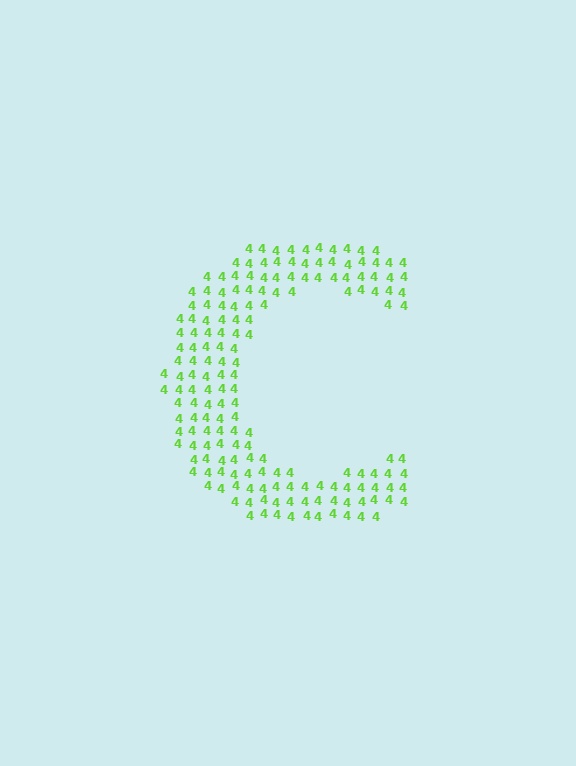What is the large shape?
The large shape is the letter C.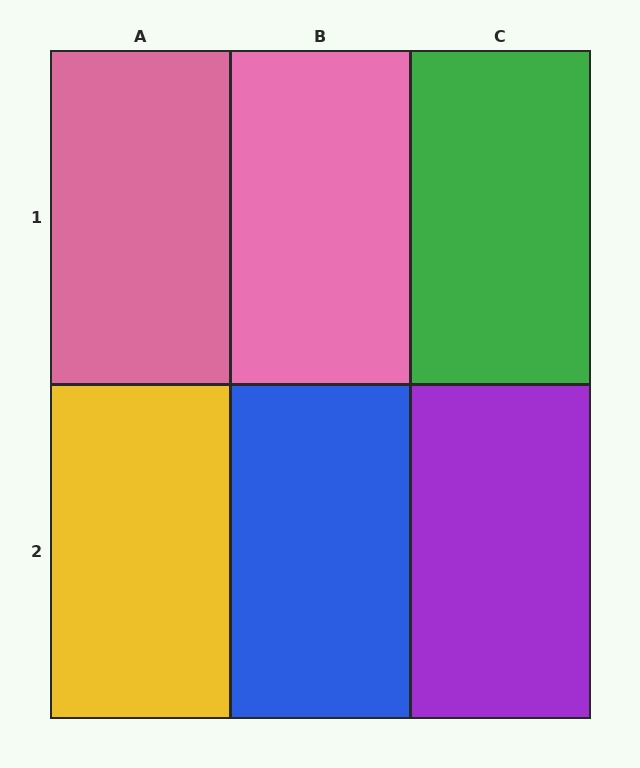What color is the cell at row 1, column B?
Pink.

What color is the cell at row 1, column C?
Green.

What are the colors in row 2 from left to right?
Yellow, blue, purple.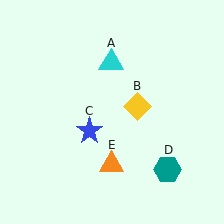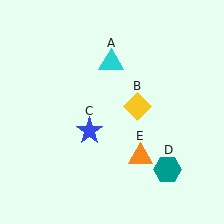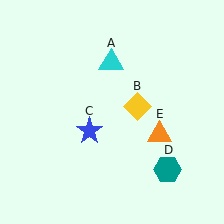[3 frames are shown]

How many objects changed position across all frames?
1 object changed position: orange triangle (object E).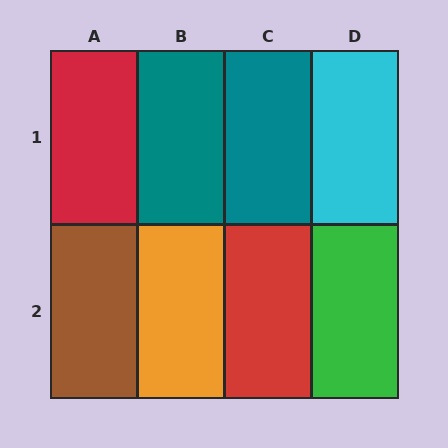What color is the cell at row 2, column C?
Red.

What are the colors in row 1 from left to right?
Red, teal, teal, cyan.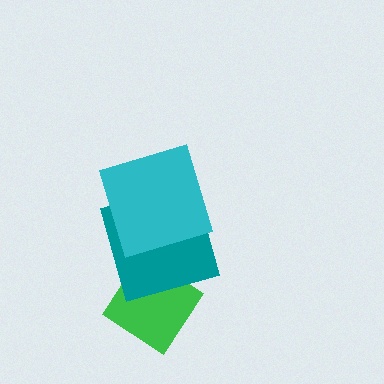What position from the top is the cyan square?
The cyan square is 1st from the top.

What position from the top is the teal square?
The teal square is 2nd from the top.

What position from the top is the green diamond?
The green diamond is 3rd from the top.